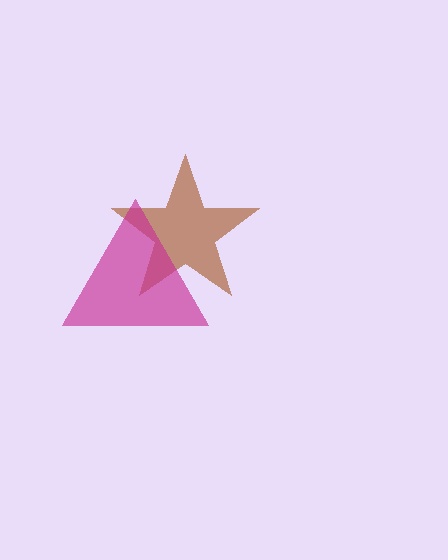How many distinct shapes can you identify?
There are 2 distinct shapes: a brown star, a magenta triangle.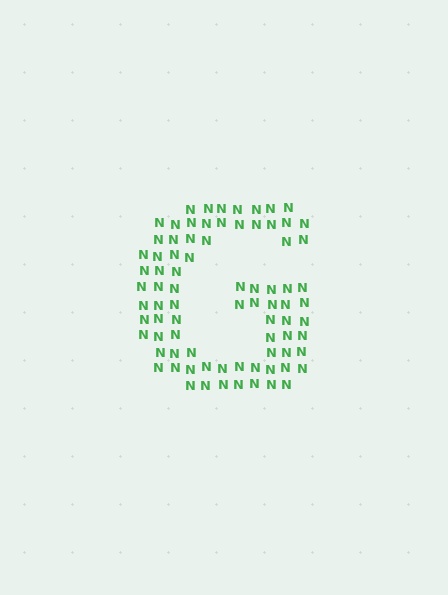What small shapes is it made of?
It is made of small letter N's.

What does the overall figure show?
The overall figure shows the letter G.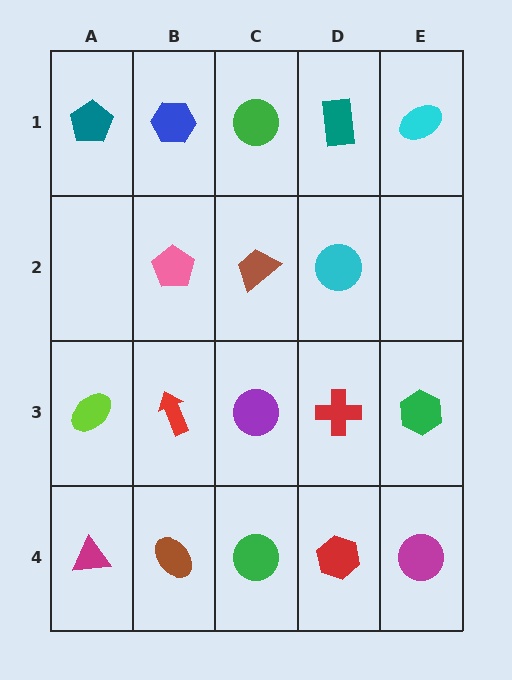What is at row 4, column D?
A red hexagon.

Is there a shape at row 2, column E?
No, that cell is empty.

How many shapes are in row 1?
5 shapes.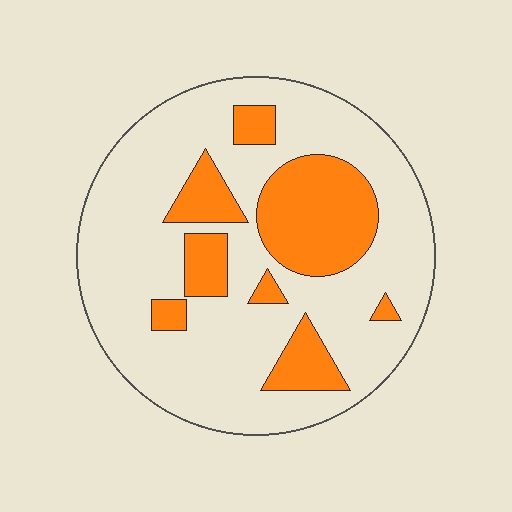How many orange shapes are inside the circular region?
8.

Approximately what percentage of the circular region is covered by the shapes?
Approximately 25%.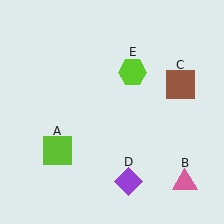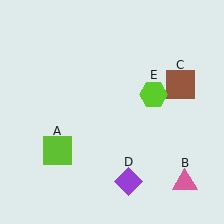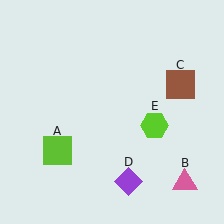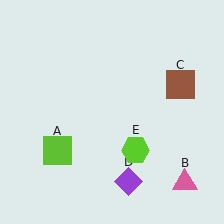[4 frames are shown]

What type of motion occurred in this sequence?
The lime hexagon (object E) rotated clockwise around the center of the scene.